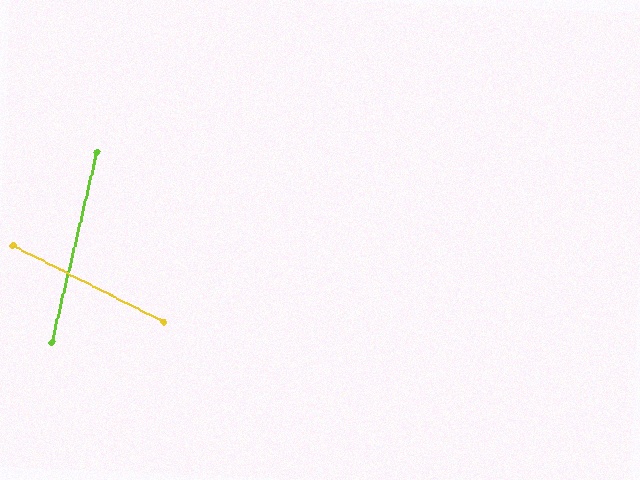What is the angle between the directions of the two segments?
Approximately 76 degrees.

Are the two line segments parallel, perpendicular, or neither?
Neither parallel nor perpendicular — they differ by about 76°.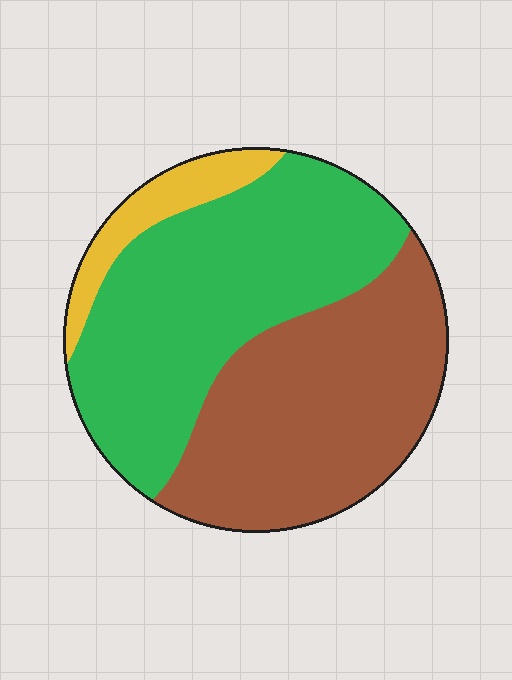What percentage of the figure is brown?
Brown takes up between a quarter and a half of the figure.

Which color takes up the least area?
Yellow, at roughly 10%.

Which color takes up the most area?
Green, at roughly 50%.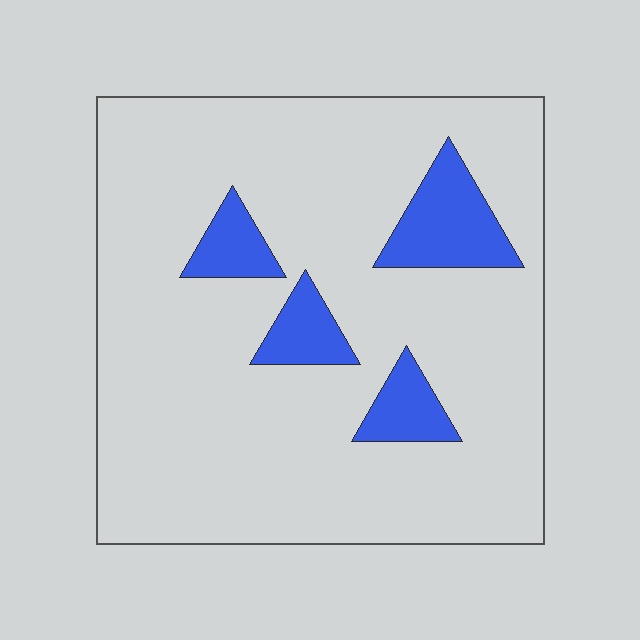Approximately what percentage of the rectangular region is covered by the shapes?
Approximately 15%.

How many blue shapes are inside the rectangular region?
4.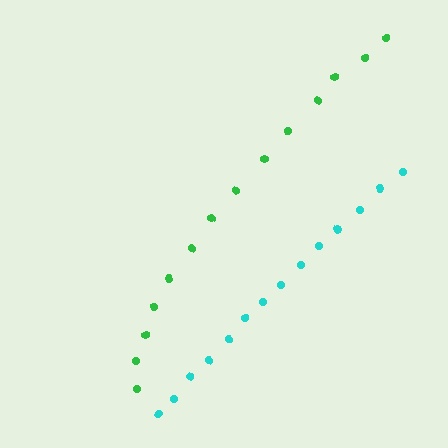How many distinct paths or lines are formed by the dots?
There are 2 distinct paths.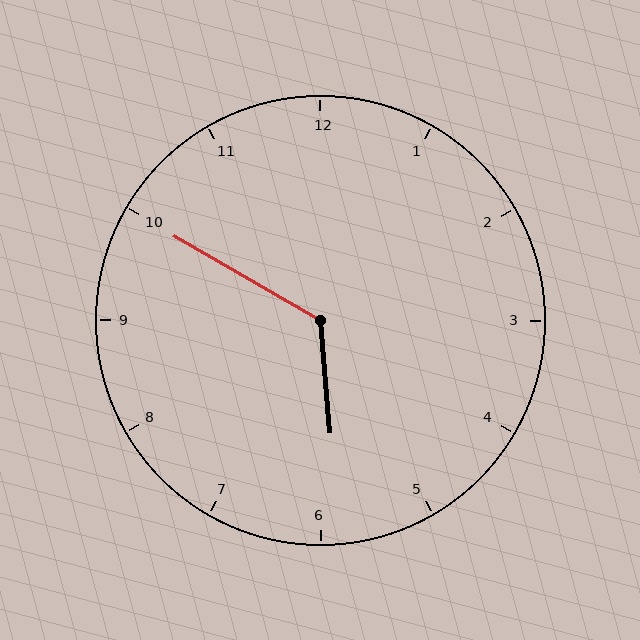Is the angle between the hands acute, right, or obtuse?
It is obtuse.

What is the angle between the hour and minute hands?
Approximately 125 degrees.